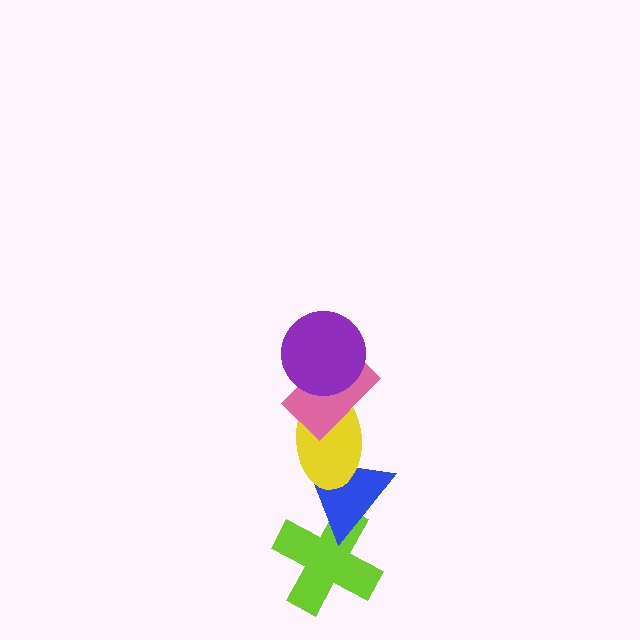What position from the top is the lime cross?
The lime cross is 5th from the top.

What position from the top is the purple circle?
The purple circle is 1st from the top.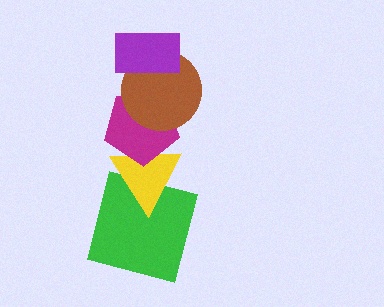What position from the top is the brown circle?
The brown circle is 2nd from the top.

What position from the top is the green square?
The green square is 5th from the top.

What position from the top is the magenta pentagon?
The magenta pentagon is 3rd from the top.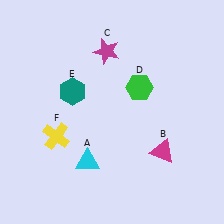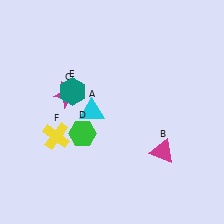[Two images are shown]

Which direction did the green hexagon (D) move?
The green hexagon (D) moved left.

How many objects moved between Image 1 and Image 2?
3 objects moved between the two images.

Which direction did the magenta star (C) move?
The magenta star (C) moved down.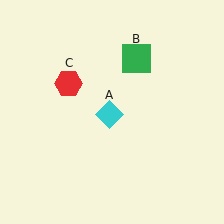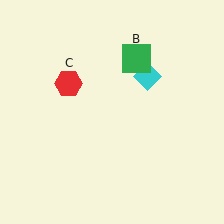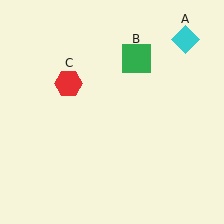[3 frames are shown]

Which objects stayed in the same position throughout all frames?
Green square (object B) and red hexagon (object C) remained stationary.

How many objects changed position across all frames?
1 object changed position: cyan diamond (object A).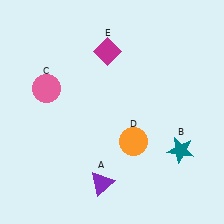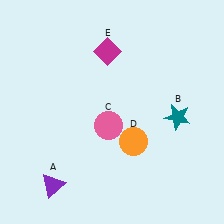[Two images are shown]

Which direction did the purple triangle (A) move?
The purple triangle (A) moved left.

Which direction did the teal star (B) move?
The teal star (B) moved up.